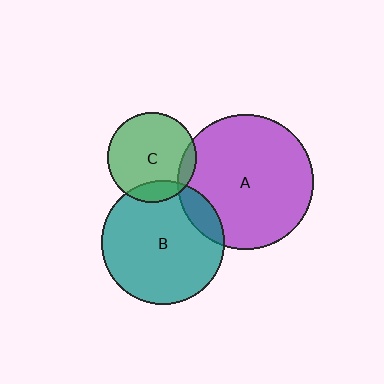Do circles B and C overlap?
Yes.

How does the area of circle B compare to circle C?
Approximately 1.9 times.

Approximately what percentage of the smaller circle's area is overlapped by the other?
Approximately 15%.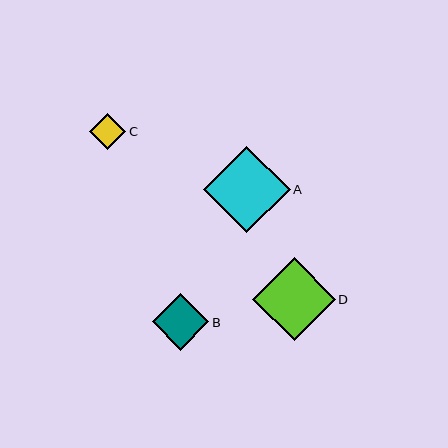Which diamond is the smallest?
Diamond C is the smallest with a size of approximately 37 pixels.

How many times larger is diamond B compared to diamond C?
Diamond B is approximately 1.5 times the size of diamond C.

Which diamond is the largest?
Diamond A is the largest with a size of approximately 86 pixels.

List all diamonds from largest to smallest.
From largest to smallest: A, D, B, C.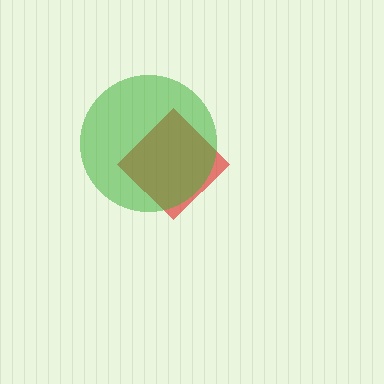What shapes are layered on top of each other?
The layered shapes are: a red diamond, a green circle.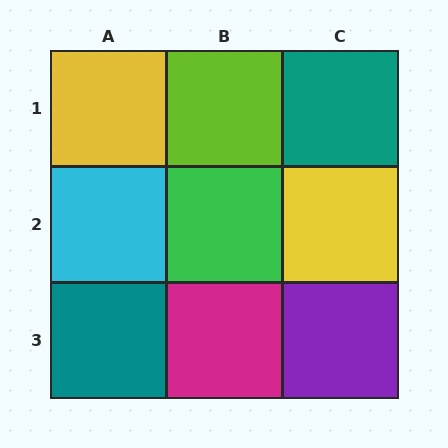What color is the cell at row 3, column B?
Magenta.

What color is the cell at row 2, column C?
Yellow.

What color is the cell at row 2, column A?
Cyan.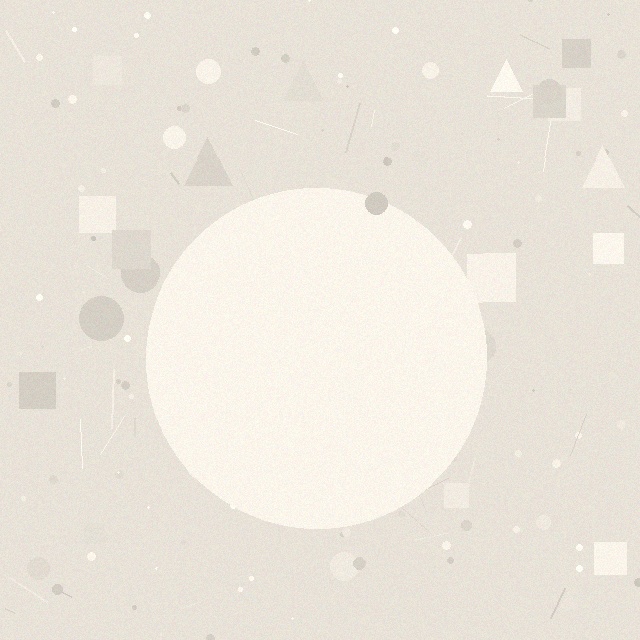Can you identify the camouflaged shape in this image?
The camouflaged shape is a circle.